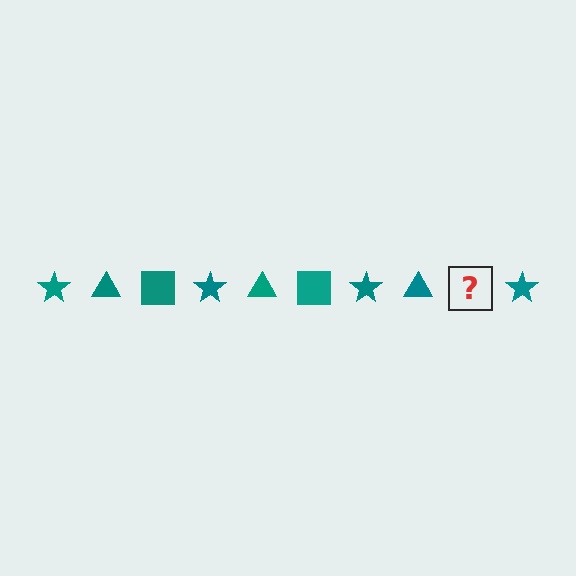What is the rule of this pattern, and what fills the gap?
The rule is that the pattern cycles through star, triangle, square shapes in teal. The gap should be filled with a teal square.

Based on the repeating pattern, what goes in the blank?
The blank should be a teal square.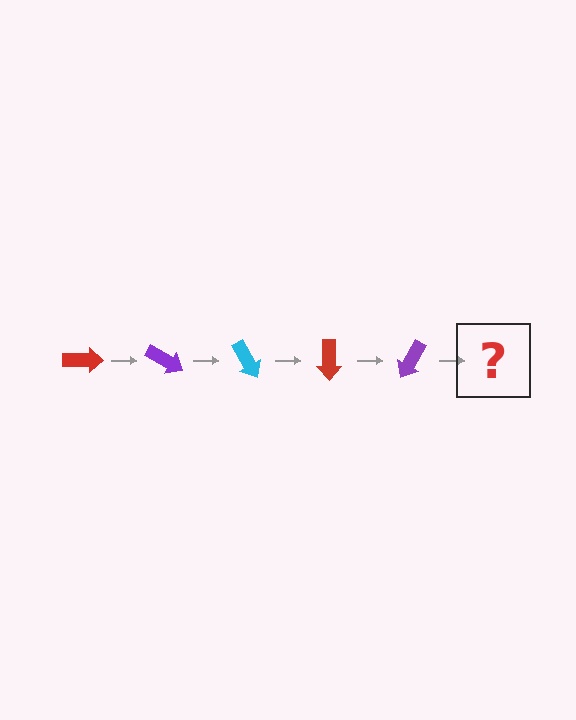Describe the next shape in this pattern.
It should be a cyan arrow, rotated 150 degrees from the start.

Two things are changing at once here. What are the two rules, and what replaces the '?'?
The two rules are that it rotates 30 degrees each step and the color cycles through red, purple, and cyan. The '?' should be a cyan arrow, rotated 150 degrees from the start.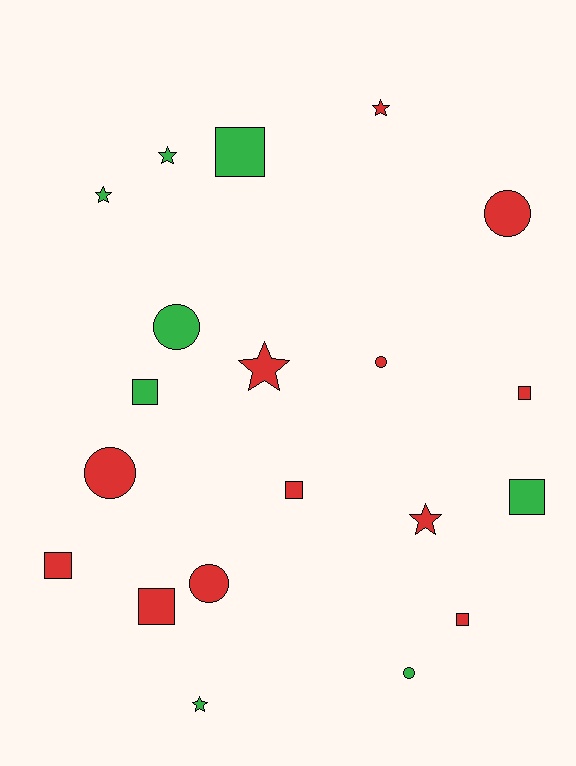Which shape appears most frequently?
Square, with 8 objects.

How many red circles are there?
There are 4 red circles.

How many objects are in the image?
There are 20 objects.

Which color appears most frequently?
Red, with 12 objects.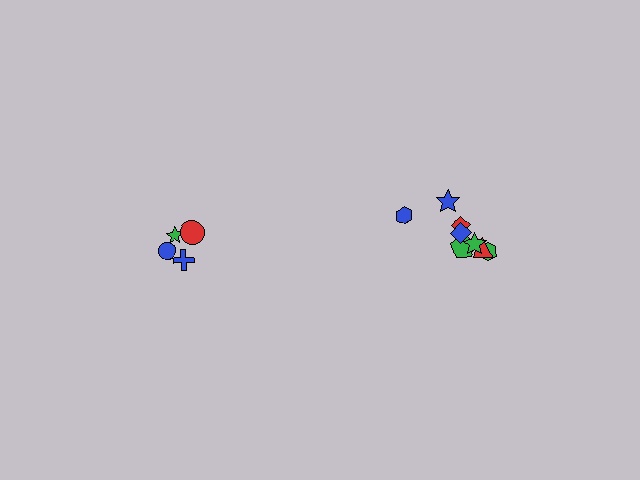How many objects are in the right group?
There are 8 objects.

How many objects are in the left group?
There are 4 objects.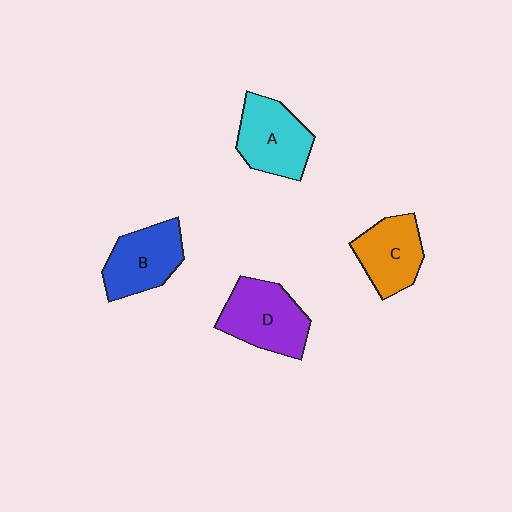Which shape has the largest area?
Shape D (purple).